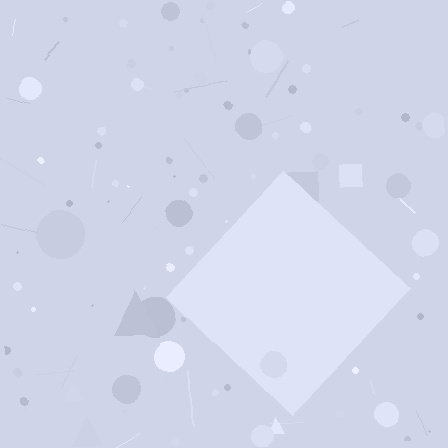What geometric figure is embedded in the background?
A diamond is embedded in the background.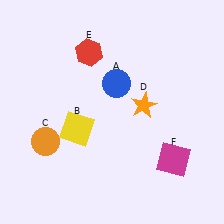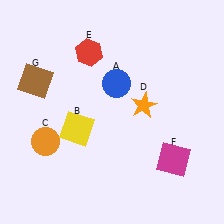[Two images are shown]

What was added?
A brown square (G) was added in Image 2.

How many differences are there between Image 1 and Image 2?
There is 1 difference between the two images.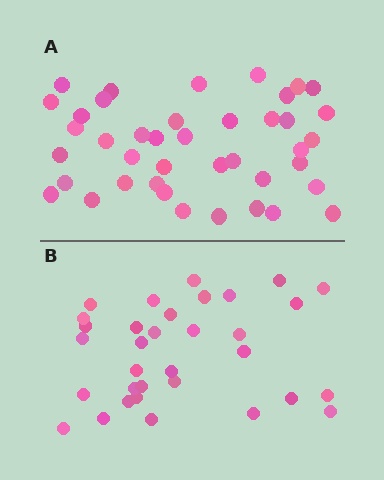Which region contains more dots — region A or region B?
Region A (the top region) has more dots.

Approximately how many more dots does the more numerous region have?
Region A has roughly 8 or so more dots than region B.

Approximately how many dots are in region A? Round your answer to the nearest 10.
About 40 dots. (The exact count is 41, which rounds to 40.)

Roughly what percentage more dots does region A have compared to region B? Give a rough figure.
About 25% more.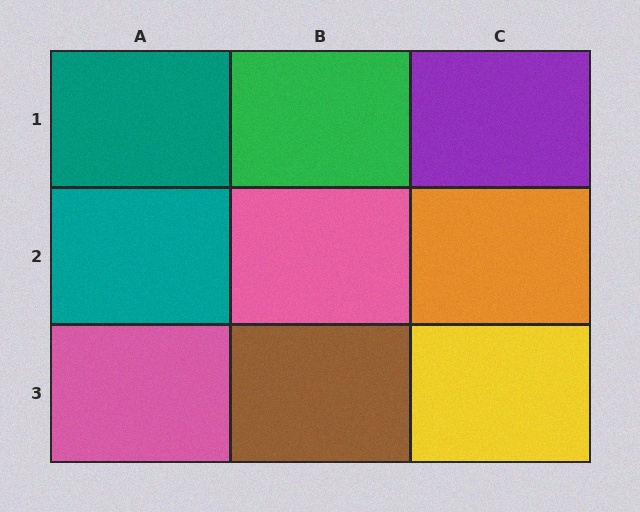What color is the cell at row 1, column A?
Teal.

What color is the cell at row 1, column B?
Green.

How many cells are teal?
2 cells are teal.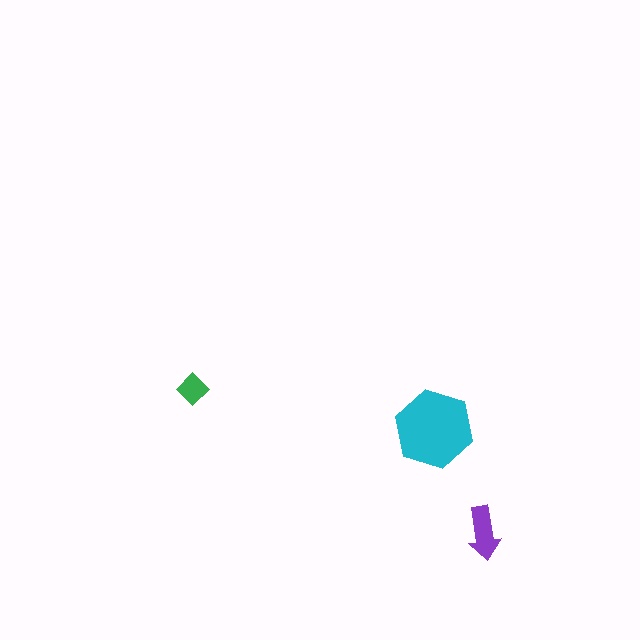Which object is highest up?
The green diamond is topmost.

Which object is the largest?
The cyan hexagon.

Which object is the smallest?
The green diamond.